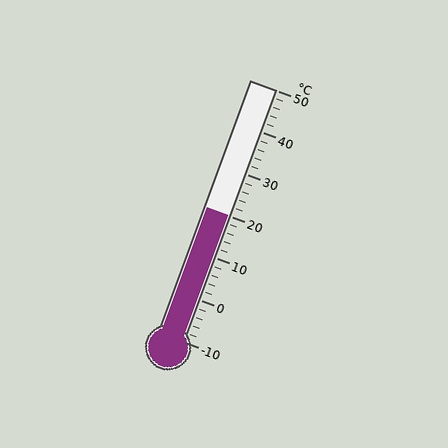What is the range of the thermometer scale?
The thermometer scale ranges from -10°C to 50°C.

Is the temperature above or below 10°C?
The temperature is above 10°C.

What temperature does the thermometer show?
The thermometer shows approximately 20°C.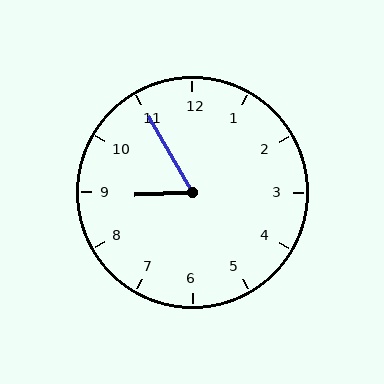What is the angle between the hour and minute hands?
Approximately 62 degrees.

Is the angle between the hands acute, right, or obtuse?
It is acute.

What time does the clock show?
8:55.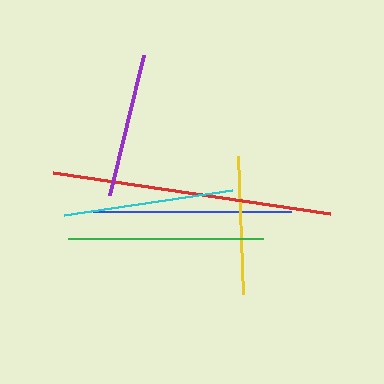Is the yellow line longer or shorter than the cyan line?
The cyan line is longer than the yellow line.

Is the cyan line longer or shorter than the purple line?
The cyan line is longer than the purple line.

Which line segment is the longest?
The red line is the longest at approximately 280 pixels.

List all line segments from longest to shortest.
From longest to shortest: red, blue, green, cyan, purple, yellow.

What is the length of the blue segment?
The blue segment is approximately 198 pixels long.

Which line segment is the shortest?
The yellow line is the shortest at approximately 138 pixels.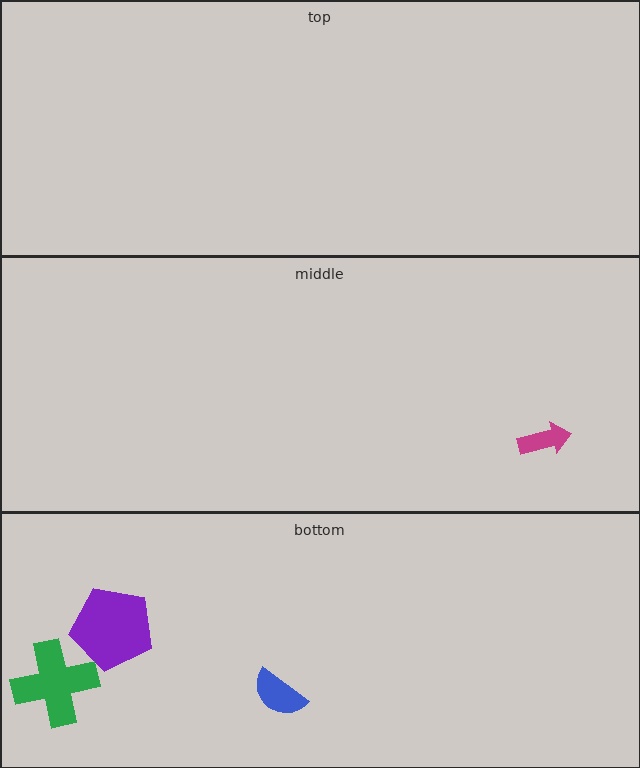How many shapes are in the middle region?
1.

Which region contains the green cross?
The bottom region.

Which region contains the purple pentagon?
The bottom region.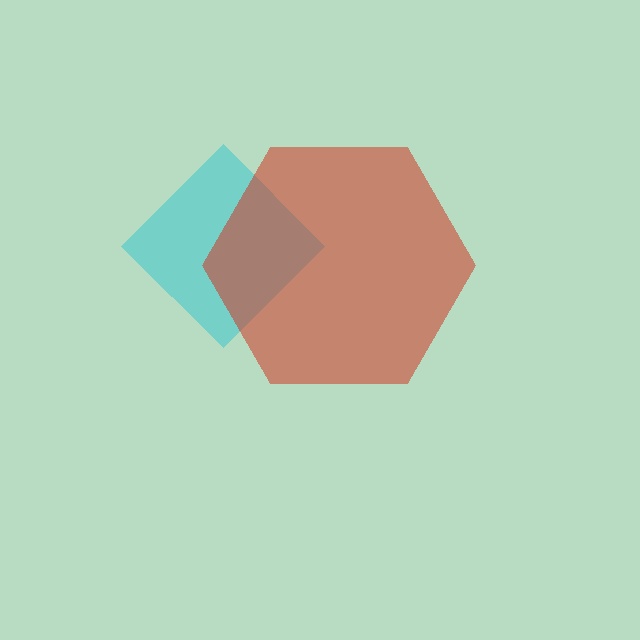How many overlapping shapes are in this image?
There are 2 overlapping shapes in the image.